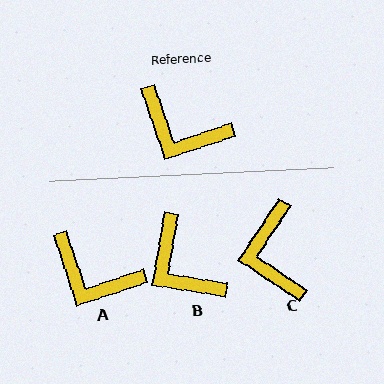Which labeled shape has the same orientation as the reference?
A.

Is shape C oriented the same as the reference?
No, it is off by about 53 degrees.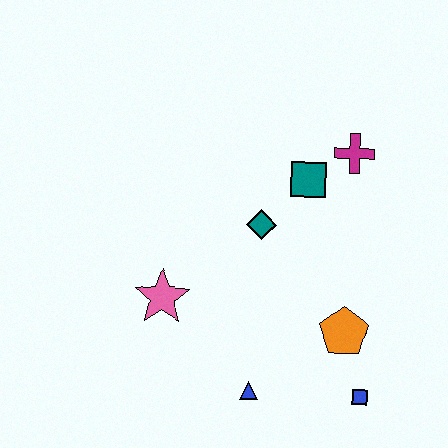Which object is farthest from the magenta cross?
The blue triangle is farthest from the magenta cross.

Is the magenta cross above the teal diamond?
Yes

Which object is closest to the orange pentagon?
The blue square is closest to the orange pentagon.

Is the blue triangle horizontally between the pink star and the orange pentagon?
Yes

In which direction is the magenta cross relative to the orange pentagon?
The magenta cross is above the orange pentagon.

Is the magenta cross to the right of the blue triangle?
Yes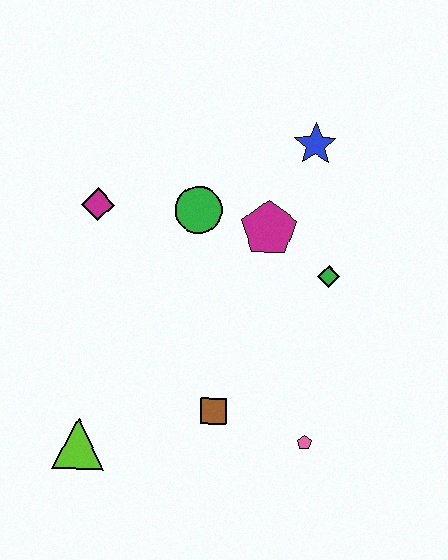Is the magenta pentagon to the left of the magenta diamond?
No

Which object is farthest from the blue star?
The lime triangle is farthest from the blue star.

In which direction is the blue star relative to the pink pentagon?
The blue star is above the pink pentagon.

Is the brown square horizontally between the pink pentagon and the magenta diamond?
Yes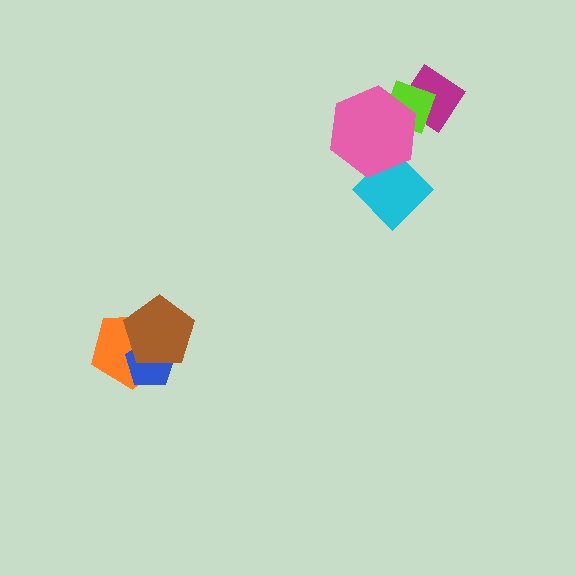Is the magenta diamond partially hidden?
Yes, it is partially covered by another shape.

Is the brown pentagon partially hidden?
No, no other shape covers it.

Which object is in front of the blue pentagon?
The brown pentagon is in front of the blue pentagon.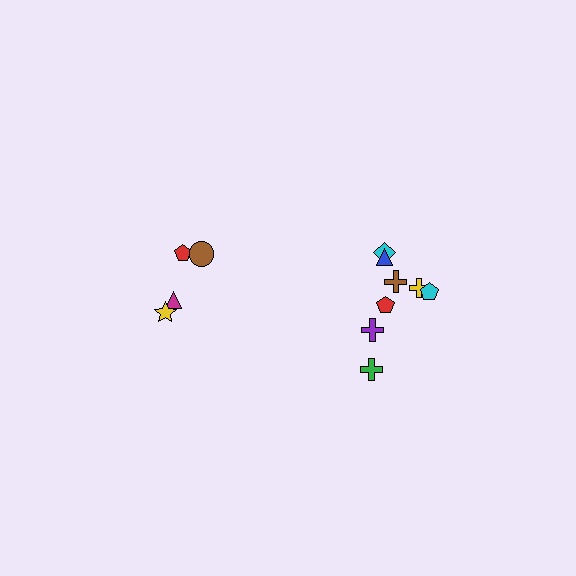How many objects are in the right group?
There are 8 objects.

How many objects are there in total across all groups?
There are 12 objects.